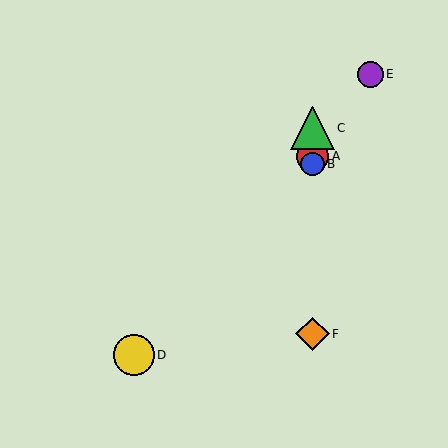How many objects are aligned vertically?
4 objects (A, B, C, F) are aligned vertically.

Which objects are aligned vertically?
Objects A, B, C, F are aligned vertically.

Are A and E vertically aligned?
No, A is at x≈313 and E is at x≈370.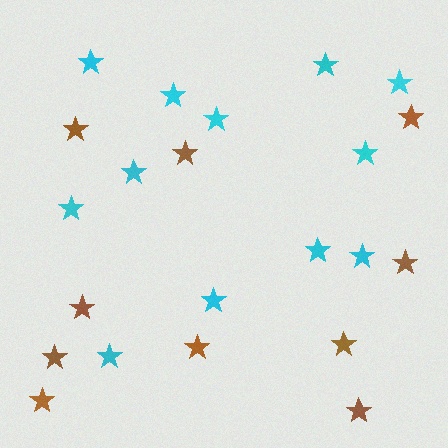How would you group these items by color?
There are 2 groups: one group of brown stars (10) and one group of cyan stars (12).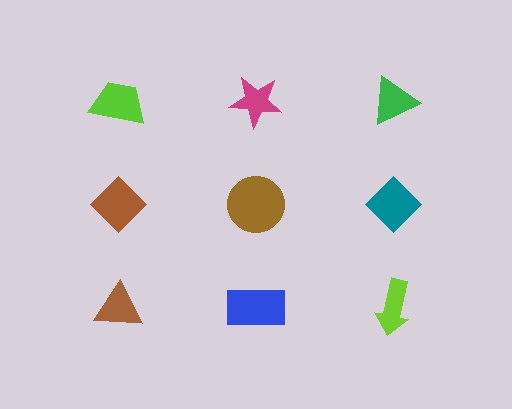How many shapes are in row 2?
3 shapes.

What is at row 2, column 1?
A brown diamond.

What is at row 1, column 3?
A green triangle.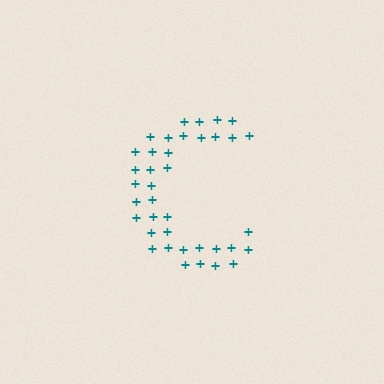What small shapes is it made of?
It is made of small plus signs.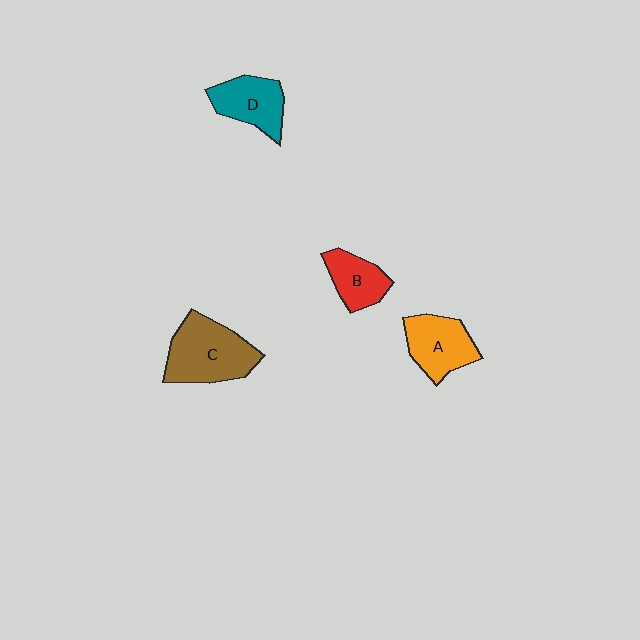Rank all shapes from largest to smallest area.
From largest to smallest: C (brown), A (orange), D (teal), B (red).